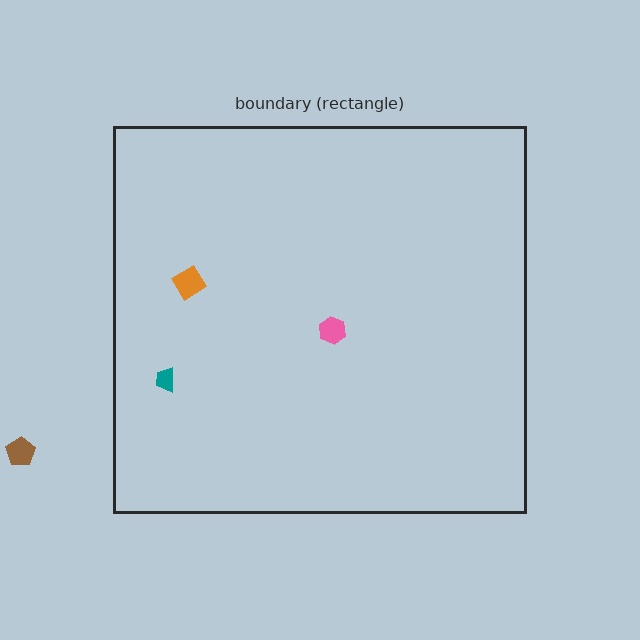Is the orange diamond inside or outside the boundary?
Inside.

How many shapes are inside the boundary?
3 inside, 1 outside.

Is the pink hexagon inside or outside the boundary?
Inside.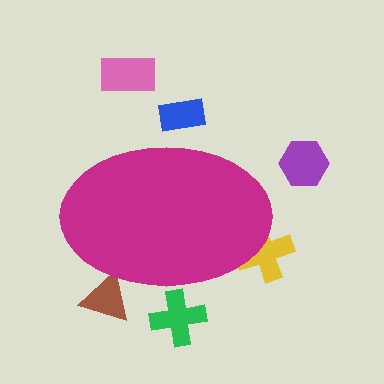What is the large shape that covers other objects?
A magenta ellipse.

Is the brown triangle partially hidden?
Yes, the brown triangle is partially hidden behind the magenta ellipse.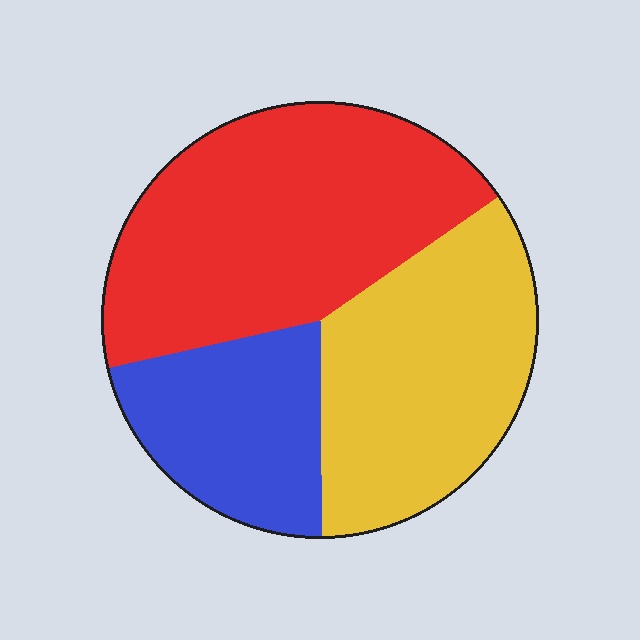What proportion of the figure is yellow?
Yellow takes up about one third (1/3) of the figure.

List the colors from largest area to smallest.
From largest to smallest: red, yellow, blue.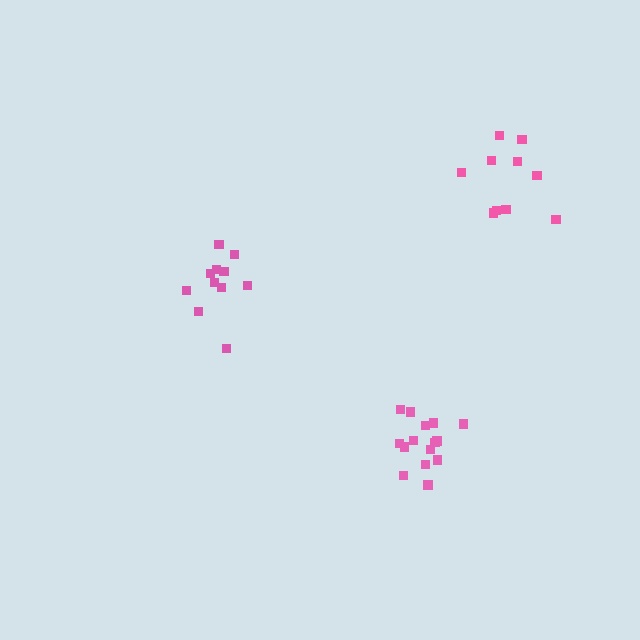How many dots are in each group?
Group 1: 11 dots, Group 2: 15 dots, Group 3: 10 dots (36 total).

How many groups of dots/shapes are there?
There are 3 groups.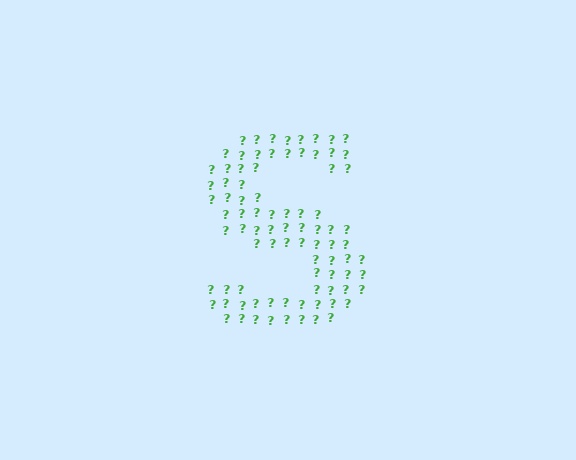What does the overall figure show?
The overall figure shows the letter S.